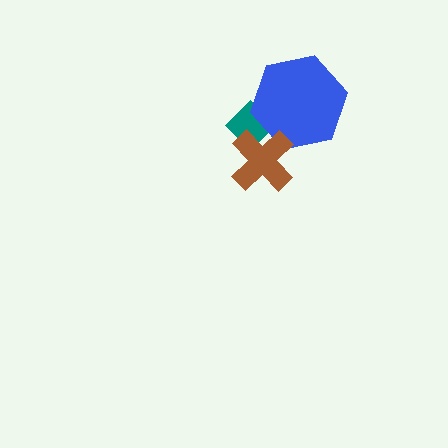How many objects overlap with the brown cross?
2 objects overlap with the brown cross.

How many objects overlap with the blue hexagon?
2 objects overlap with the blue hexagon.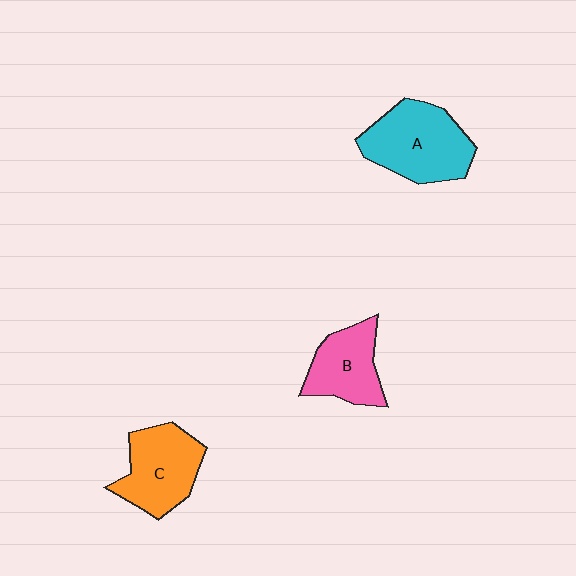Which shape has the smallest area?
Shape B (pink).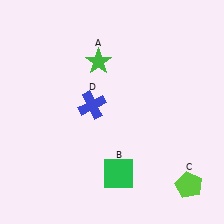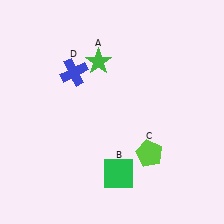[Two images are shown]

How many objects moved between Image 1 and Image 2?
2 objects moved between the two images.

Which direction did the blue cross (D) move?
The blue cross (D) moved up.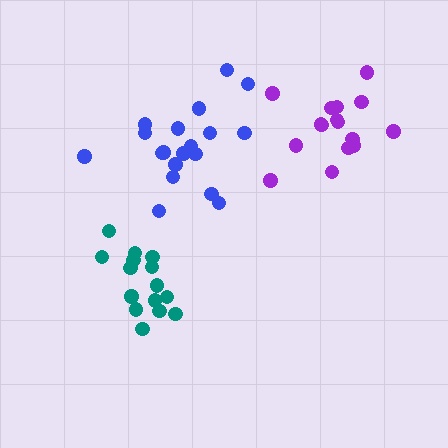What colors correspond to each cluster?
The clusters are colored: purple, blue, teal.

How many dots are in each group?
Group 1: 16 dots, Group 2: 19 dots, Group 3: 15 dots (50 total).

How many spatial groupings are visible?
There are 3 spatial groupings.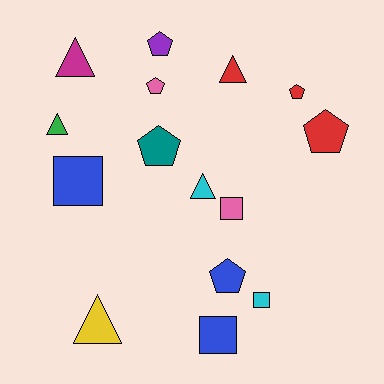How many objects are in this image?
There are 15 objects.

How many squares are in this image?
There are 4 squares.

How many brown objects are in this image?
There are no brown objects.